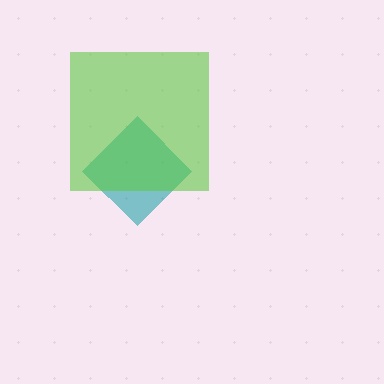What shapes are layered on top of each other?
The layered shapes are: a teal diamond, a lime square.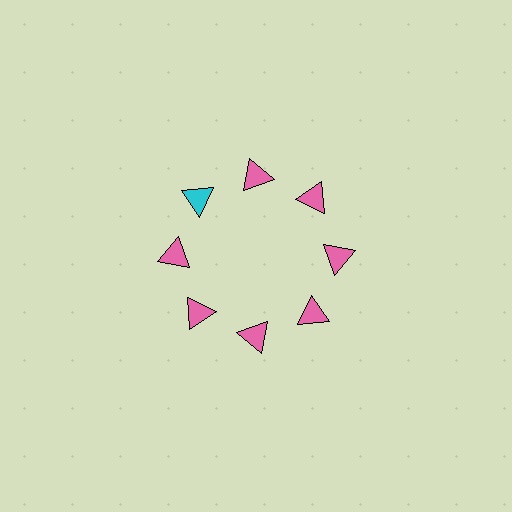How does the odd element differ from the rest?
It has a different color: cyan instead of pink.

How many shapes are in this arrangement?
There are 8 shapes arranged in a ring pattern.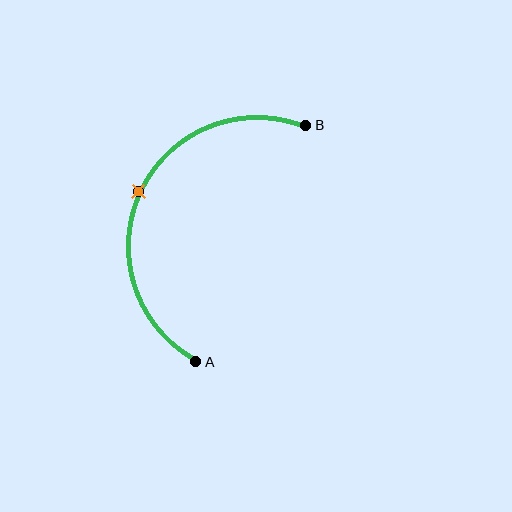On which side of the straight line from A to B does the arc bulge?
The arc bulges to the left of the straight line connecting A and B.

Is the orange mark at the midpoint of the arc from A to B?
Yes. The orange mark lies on the arc at equal arc-length from both A and B — it is the arc midpoint.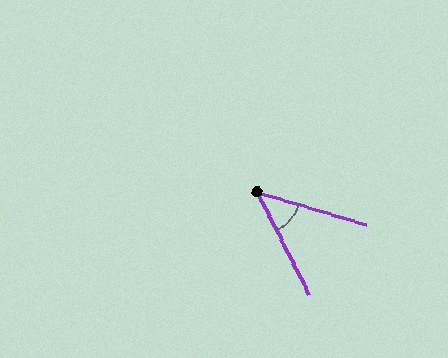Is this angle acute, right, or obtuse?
It is acute.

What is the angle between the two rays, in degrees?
Approximately 47 degrees.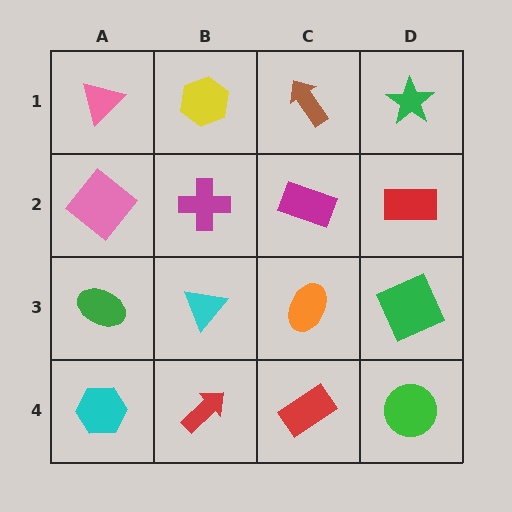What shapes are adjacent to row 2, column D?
A green star (row 1, column D), a green square (row 3, column D), a magenta rectangle (row 2, column C).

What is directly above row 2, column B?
A yellow hexagon.